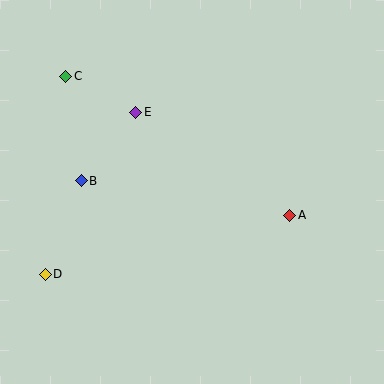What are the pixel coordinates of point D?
Point D is at (45, 274).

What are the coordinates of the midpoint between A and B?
The midpoint between A and B is at (185, 198).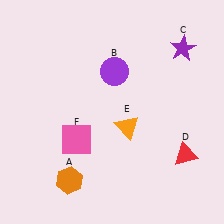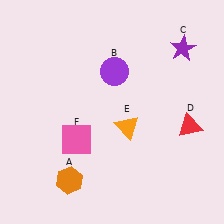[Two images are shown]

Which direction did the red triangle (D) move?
The red triangle (D) moved up.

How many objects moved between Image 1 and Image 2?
1 object moved between the two images.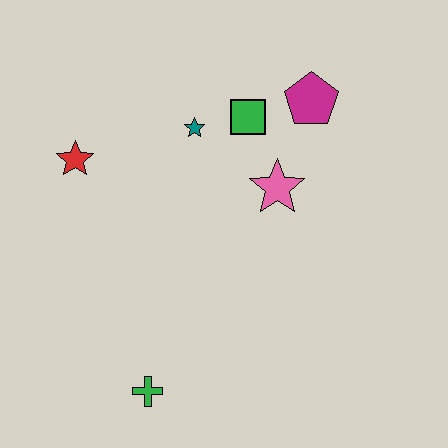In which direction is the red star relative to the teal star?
The red star is to the left of the teal star.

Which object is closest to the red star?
The teal star is closest to the red star.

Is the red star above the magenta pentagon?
No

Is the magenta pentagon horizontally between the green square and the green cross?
No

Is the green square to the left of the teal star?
No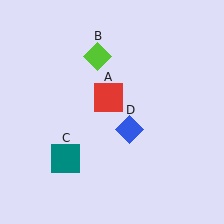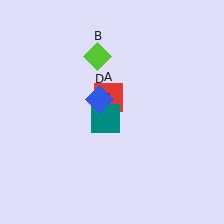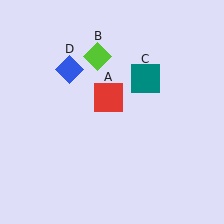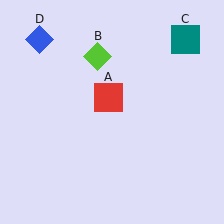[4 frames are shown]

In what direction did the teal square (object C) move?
The teal square (object C) moved up and to the right.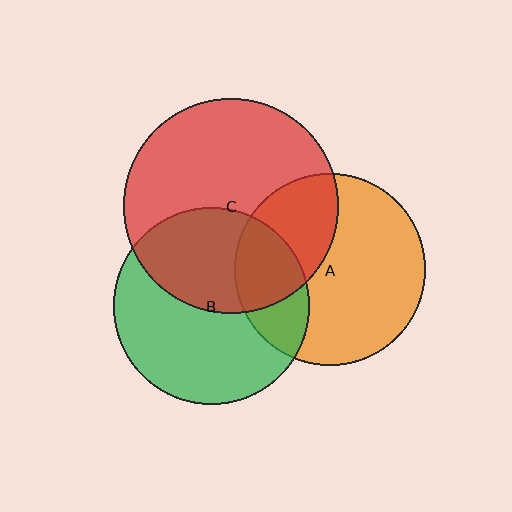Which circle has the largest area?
Circle C (red).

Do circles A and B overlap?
Yes.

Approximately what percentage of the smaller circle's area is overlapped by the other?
Approximately 25%.